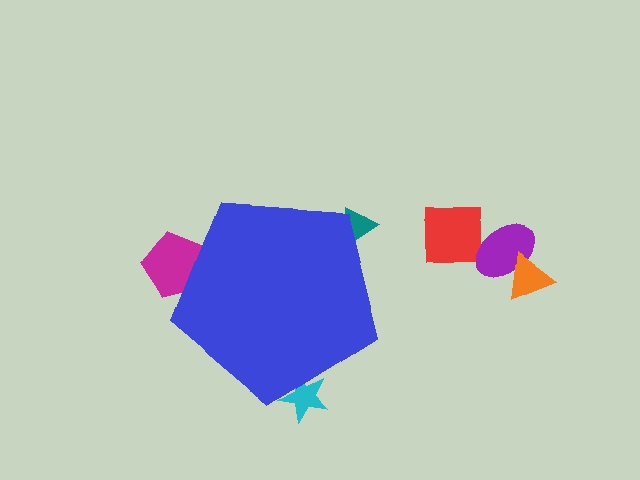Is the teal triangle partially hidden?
Yes, the teal triangle is partially hidden behind the blue pentagon.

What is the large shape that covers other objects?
A blue pentagon.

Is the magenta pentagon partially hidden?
Yes, the magenta pentagon is partially hidden behind the blue pentagon.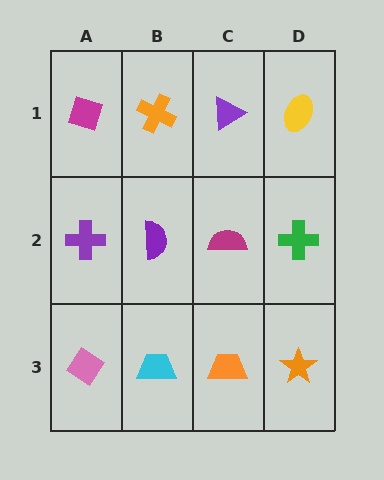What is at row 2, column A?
A purple cross.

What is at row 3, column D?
An orange star.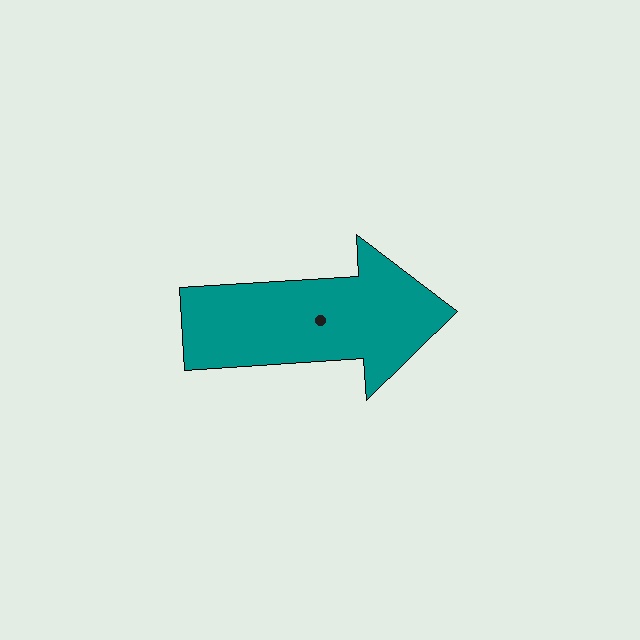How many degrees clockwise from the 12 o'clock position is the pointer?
Approximately 86 degrees.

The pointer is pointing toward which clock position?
Roughly 3 o'clock.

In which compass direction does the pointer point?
East.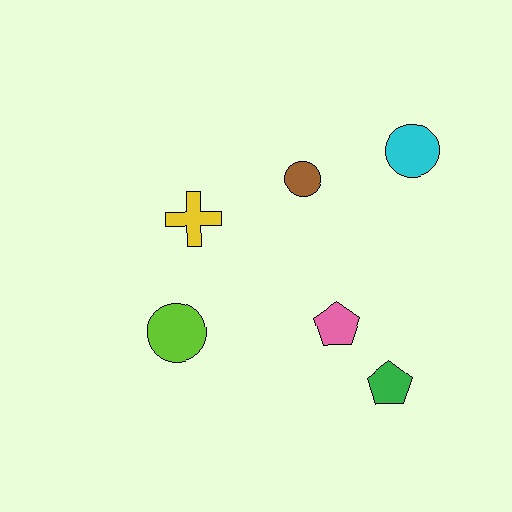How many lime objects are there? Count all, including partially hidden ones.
There is 1 lime object.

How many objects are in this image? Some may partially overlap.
There are 6 objects.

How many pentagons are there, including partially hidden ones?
There are 2 pentagons.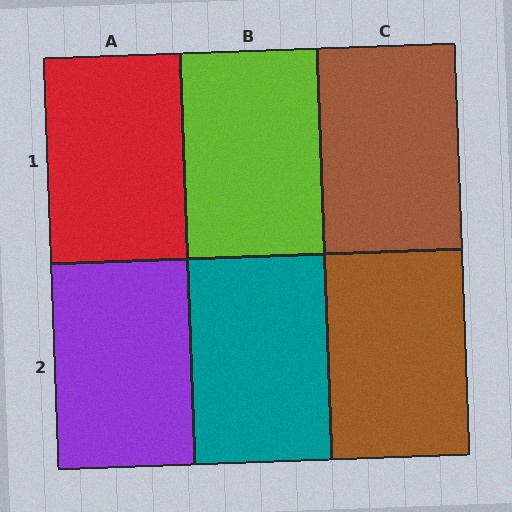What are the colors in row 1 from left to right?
Red, lime, brown.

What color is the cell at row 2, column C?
Brown.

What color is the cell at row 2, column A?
Purple.